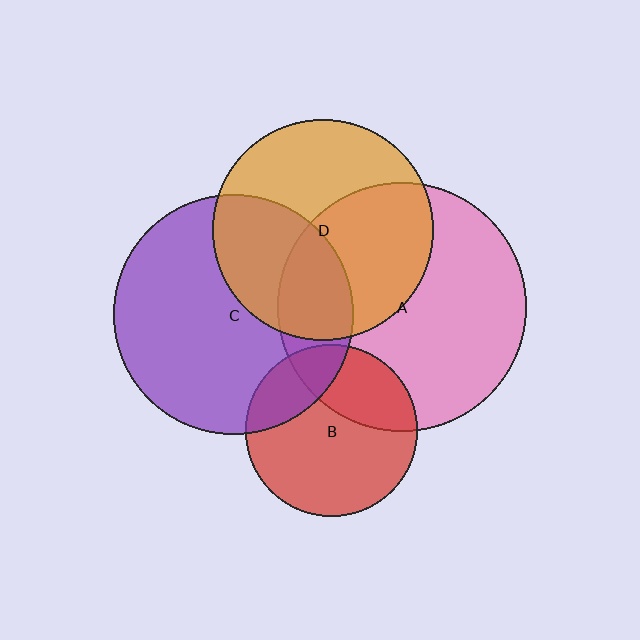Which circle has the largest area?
Circle A (pink).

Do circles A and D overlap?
Yes.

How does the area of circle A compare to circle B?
Approximately 2.1 times.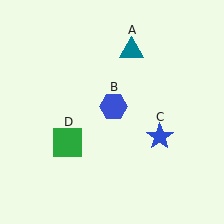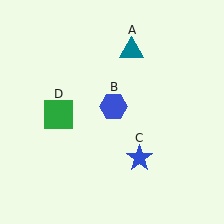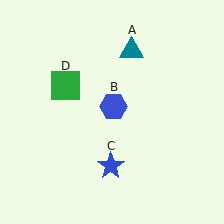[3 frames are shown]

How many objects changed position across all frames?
2 objects changed position: blue star (object C), green square (object D).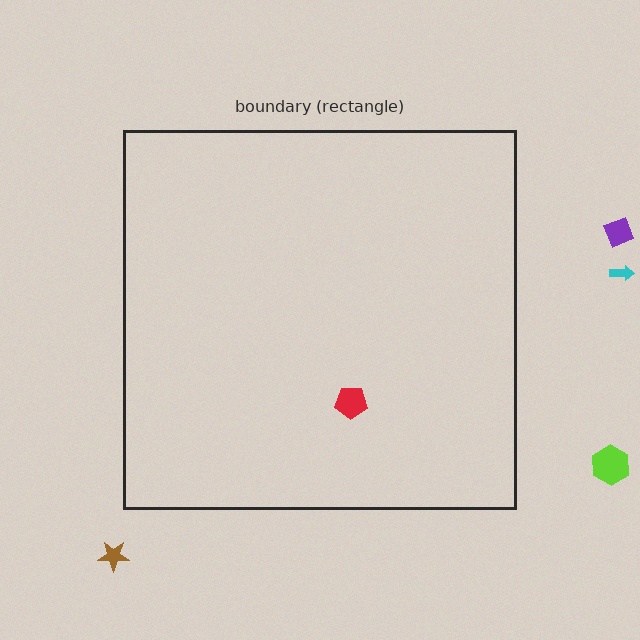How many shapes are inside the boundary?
1 inside, 4 outside.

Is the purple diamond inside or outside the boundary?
Outside.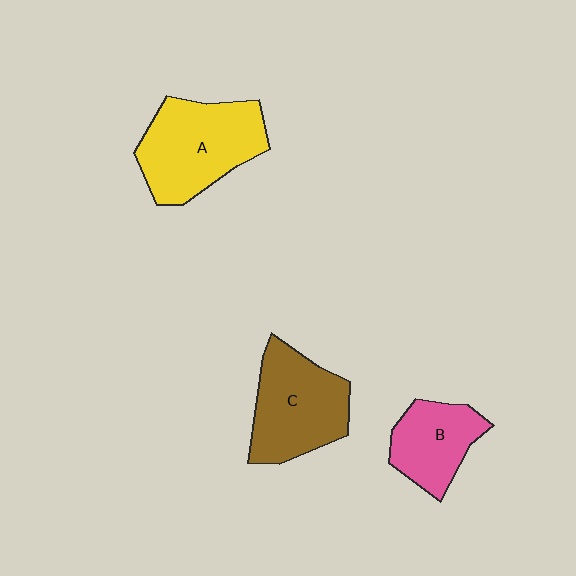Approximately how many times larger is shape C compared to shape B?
Approximately 1.4 times.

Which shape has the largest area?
Shape A (yellow).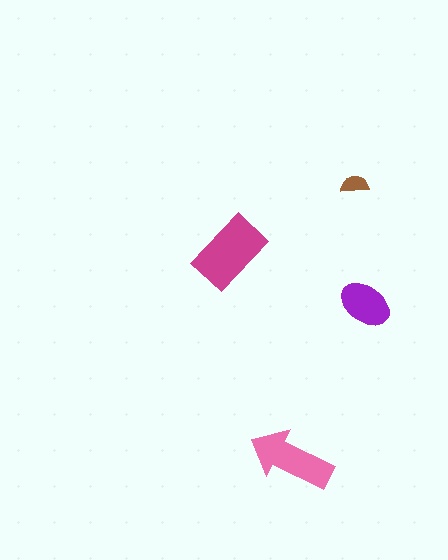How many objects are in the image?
There are 4 objects in the image.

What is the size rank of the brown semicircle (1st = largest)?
4th.